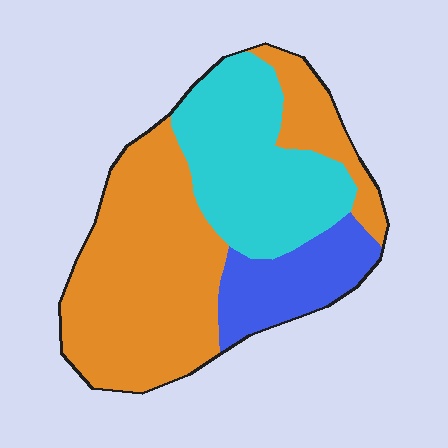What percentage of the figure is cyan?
Cyan takes up about one third (1/3) of the figure.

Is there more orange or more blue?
Orange.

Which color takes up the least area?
Blue, at roughly 15%.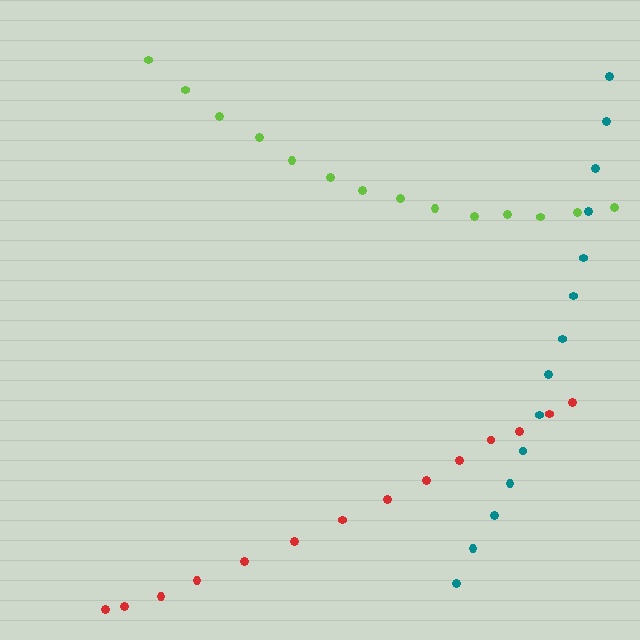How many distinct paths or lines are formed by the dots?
There are 3 distinct paths.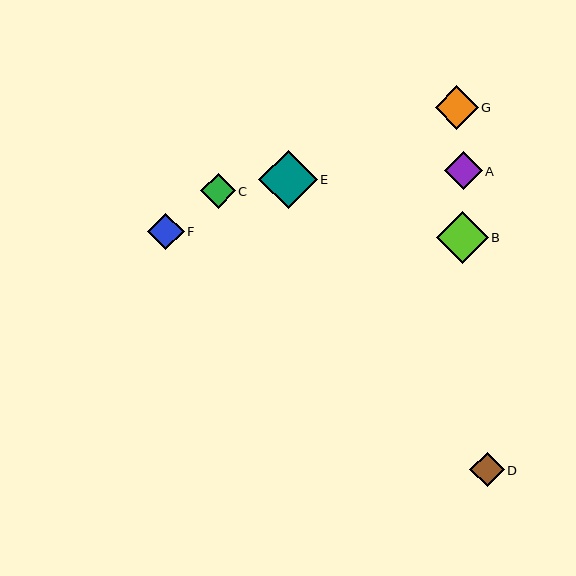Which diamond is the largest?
Diamond E is the largest with a size of approximately 58 pixels.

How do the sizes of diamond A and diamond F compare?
Diamond A and diamond F are approximately the same size.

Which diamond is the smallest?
Diamond D is the smallest with a size of approximately 34 pixels.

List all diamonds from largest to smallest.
From largest to smallest: E, B, G, A, F, C, D.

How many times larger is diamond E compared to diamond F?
Diamond E is approximately 1.6 times the size of diamond F.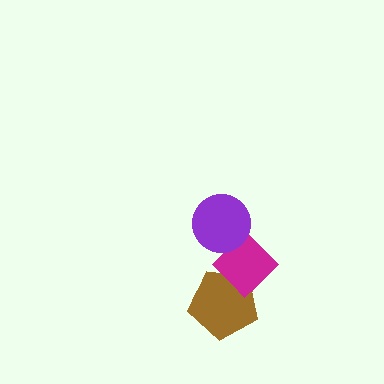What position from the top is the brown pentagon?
The brown pentagon is 3rd from the top.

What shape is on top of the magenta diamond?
The purple circle is on top of the magenta diamond.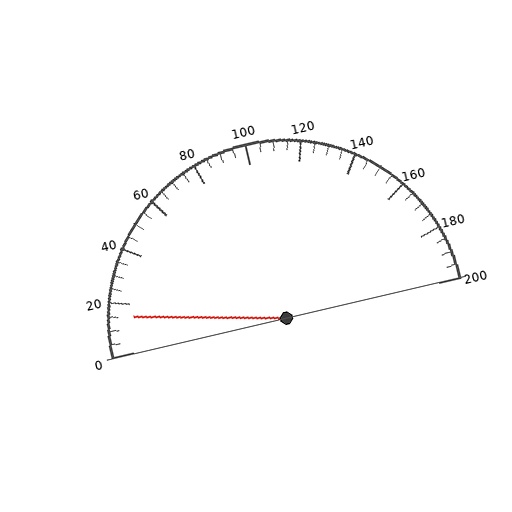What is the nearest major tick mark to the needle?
The nearest major tick mark is 20.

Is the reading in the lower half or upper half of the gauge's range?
The reading is in the lower half of the range (0 to 200).